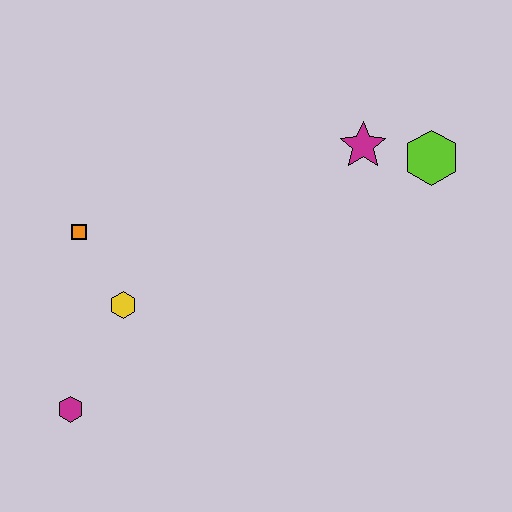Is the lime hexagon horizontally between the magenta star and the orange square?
No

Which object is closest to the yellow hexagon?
The orange square is closest to the yellow hexagon.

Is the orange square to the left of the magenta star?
Yes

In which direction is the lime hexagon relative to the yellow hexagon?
The lime hexagon is to the right of the yellow hexagon.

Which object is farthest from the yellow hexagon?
The lime hexagon is farthest from the yellow hexagon.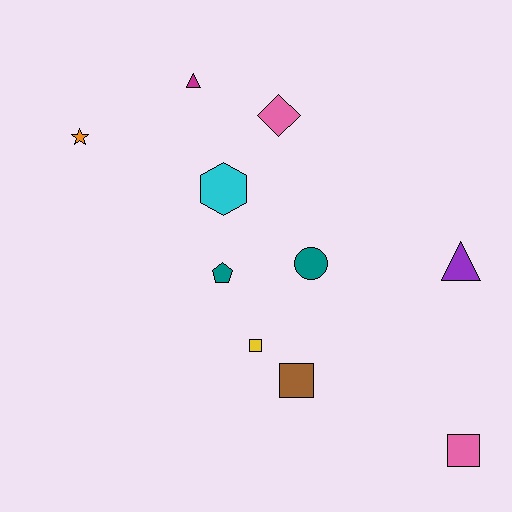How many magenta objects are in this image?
There is 1 magenta object.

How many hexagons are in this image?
There is 1 hexagon.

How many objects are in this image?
There are 10 objects.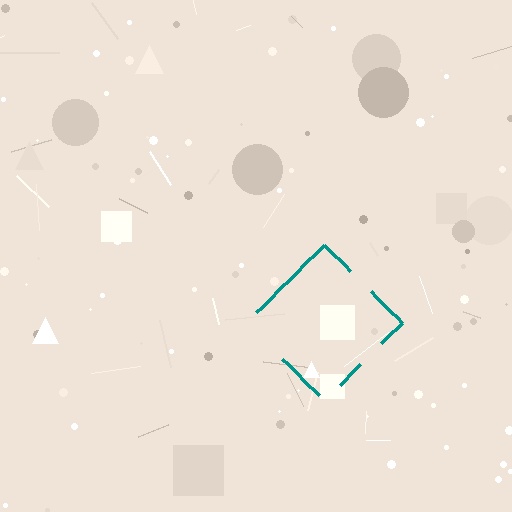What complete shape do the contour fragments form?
The contour fragments form a diamond.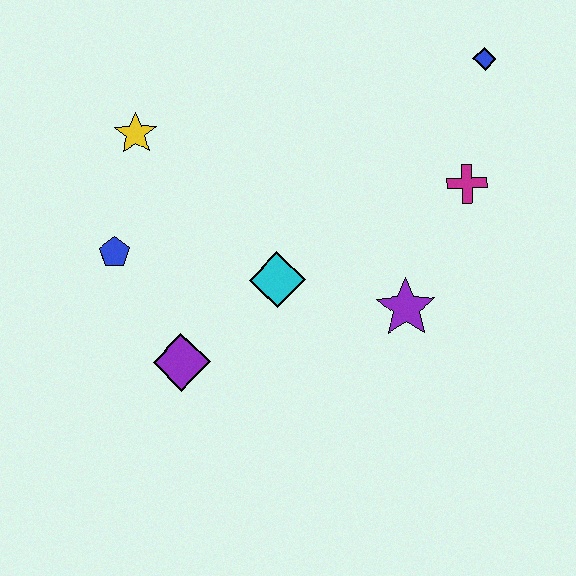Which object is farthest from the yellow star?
The blue diamond is farthest from the yellow star.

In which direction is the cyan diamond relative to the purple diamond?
The cyan diamond is to the right of the purple diamond.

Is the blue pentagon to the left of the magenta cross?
Yes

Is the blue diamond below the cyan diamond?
No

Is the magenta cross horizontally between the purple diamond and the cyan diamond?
No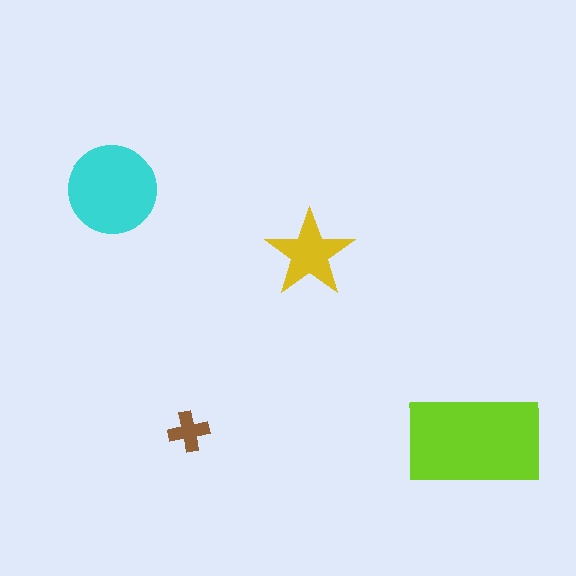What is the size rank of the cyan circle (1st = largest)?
2nd.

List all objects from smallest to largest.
The brown cross, the yellow star, the cyan circle, the lime rectangle.